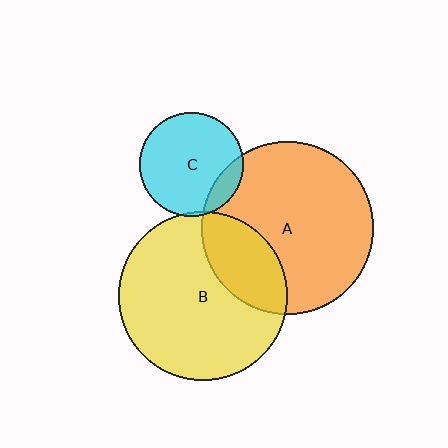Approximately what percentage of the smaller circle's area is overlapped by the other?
Approximately 5%.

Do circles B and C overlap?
Yes.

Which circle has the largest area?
Circle A (orange).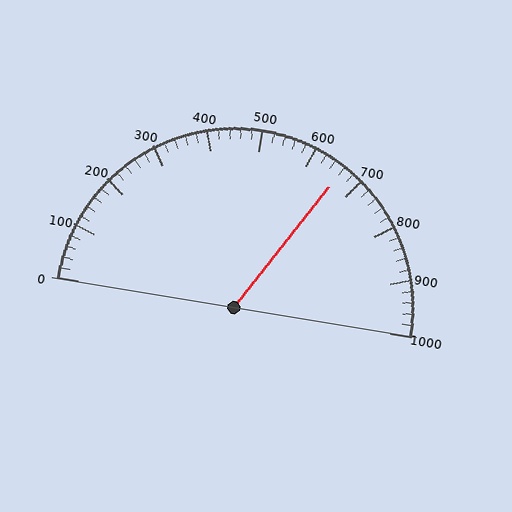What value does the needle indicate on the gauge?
The needle indicates approximately 660.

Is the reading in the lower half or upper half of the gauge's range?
The reading is in the upper half of the range (0 to 1000).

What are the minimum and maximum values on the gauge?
The gauge ranges from 0 to 1000.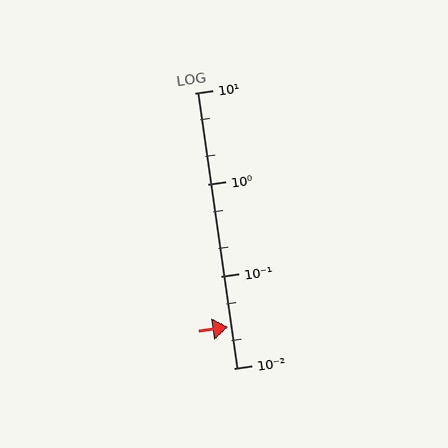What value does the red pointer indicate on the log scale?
The pointer indicates approximately 0.028.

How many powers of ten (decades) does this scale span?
The scale spans 3 decades, from 0.01 to 10.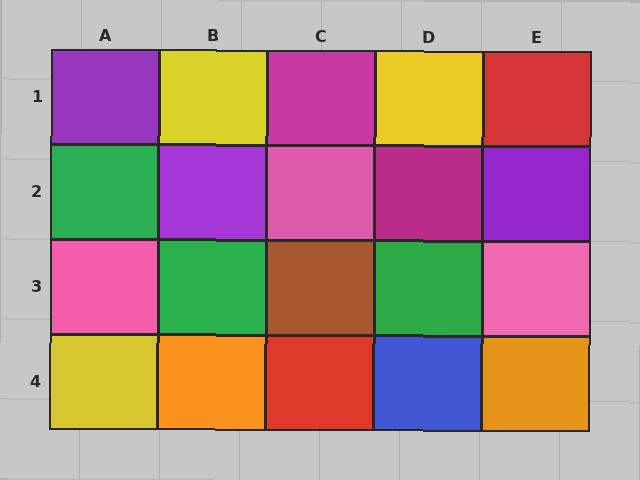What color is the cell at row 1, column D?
Yellow.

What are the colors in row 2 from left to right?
Green, purple, pink, magenta, purple.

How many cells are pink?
3 cells are pink.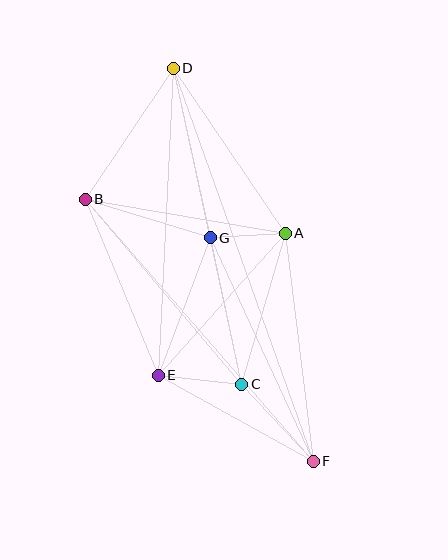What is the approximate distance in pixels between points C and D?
The distance between C and D is approximately 323 pixels.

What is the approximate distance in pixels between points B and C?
The distance between B and C is approximately 242 pixels.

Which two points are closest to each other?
Points A and G are closest to each other.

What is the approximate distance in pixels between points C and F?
The distance between C and F is approximately 105 pixels.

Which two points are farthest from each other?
Points D and F are farthest from each other.